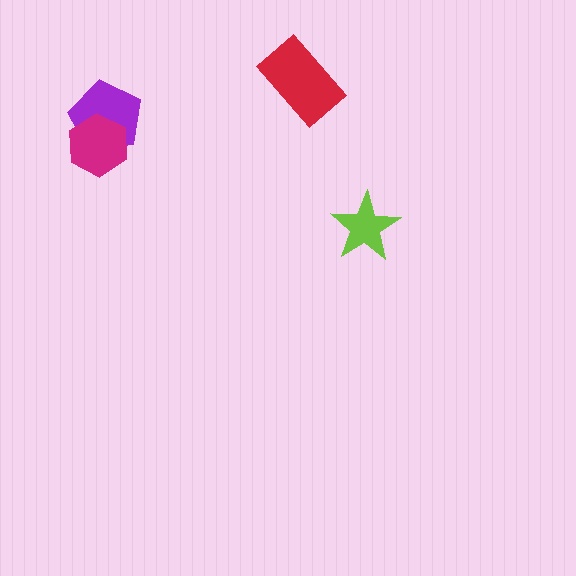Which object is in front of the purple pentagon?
The magenta hexagon is in front of the purple pentagon.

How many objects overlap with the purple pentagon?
1 object overlaps with the purple pentagon.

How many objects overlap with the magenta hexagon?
1 object overlaps with the magenta hexagon.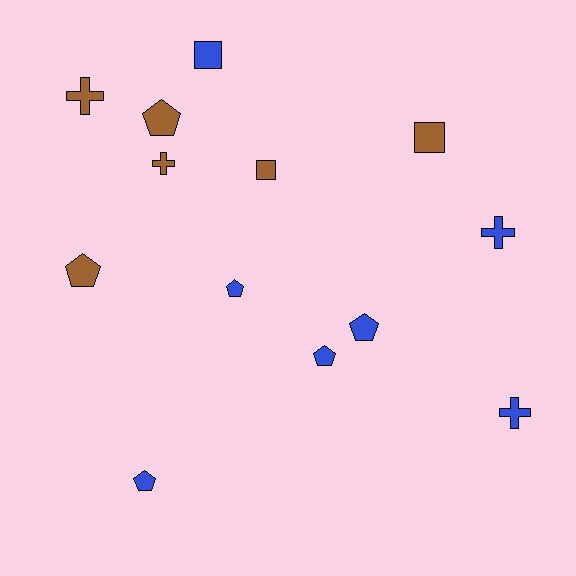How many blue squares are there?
There is 1 blue square.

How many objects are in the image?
There are 13 objects.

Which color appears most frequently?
Blue, with 7 objects.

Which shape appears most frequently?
Pentagon, with 6 objects.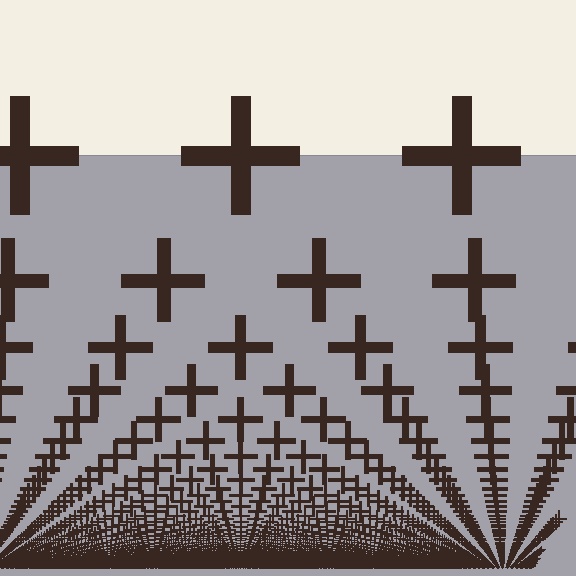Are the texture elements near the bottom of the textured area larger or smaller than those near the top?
Smaller. The gradient is inverted — elements near the bottom are smaller and denser.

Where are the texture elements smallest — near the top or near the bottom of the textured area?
Near the bottom.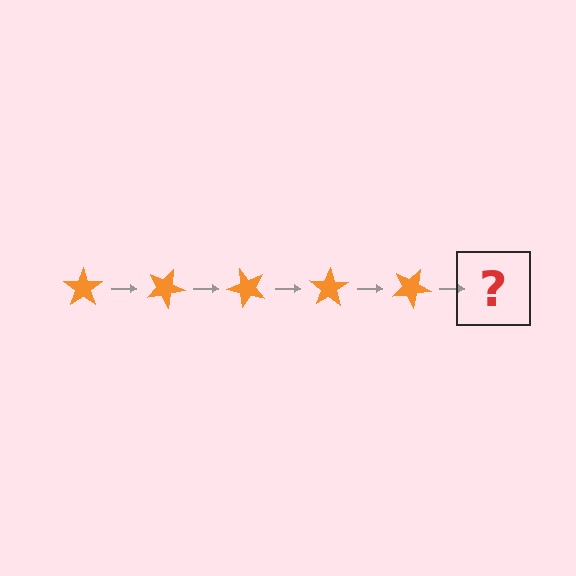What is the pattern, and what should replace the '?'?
The pattern is that the star rotates 25 degrees each step. The '?' should be an orange star rotated 125 degrees.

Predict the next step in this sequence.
The next step is an orange star rotated 125 degrees.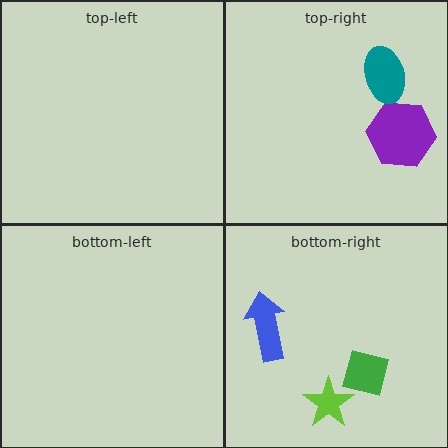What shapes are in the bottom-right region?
The lime star, the green square, the blue arrow.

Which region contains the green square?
The bottom-right region.